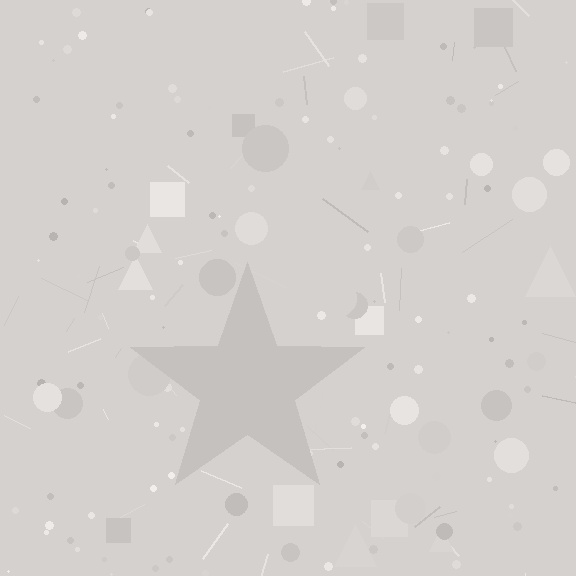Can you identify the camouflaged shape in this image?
The camouflaged shape is a star.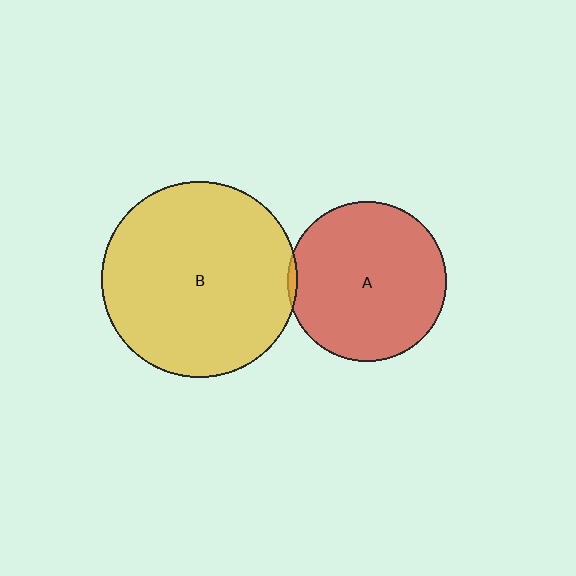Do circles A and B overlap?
Yes.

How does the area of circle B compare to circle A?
Approximately 1.5 times.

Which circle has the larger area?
Circle B (yellow).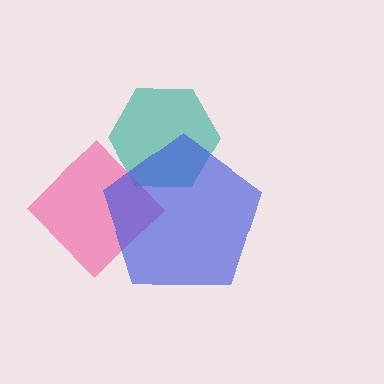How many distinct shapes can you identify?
There are 3 distinct shapes: a teal hexagon, a pink diamond, a blue pentagon.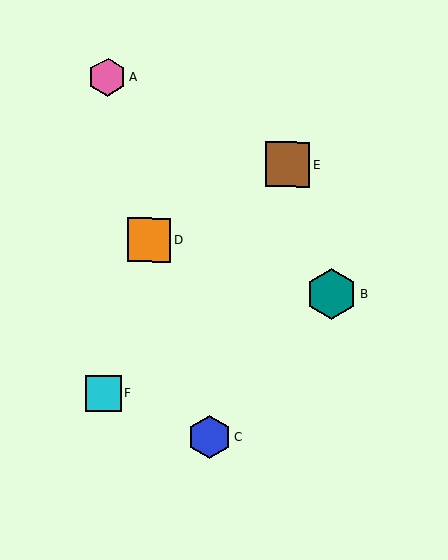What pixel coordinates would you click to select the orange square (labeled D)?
Click at (149, 240) to select the orange square D.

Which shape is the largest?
The teal hexagon (labeled B) is the largest.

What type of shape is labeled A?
Shape A is a pink hexagon.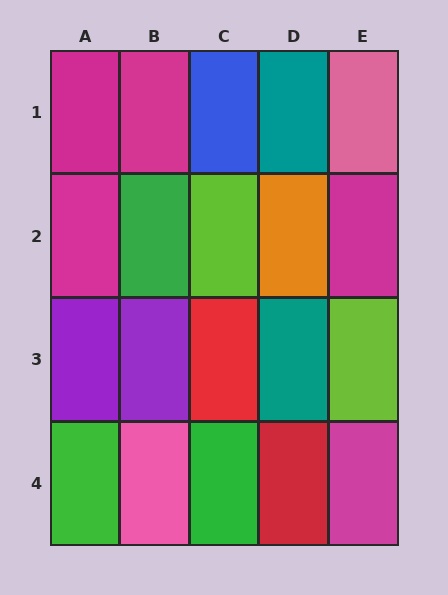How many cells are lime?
2 cells are lime.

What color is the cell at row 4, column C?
Green.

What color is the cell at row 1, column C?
Blue.